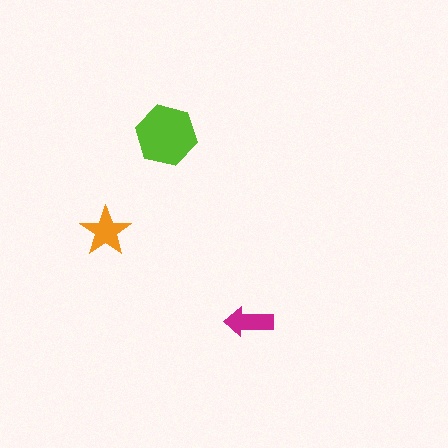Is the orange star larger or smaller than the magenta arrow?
Larger.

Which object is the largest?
The lime hexagon.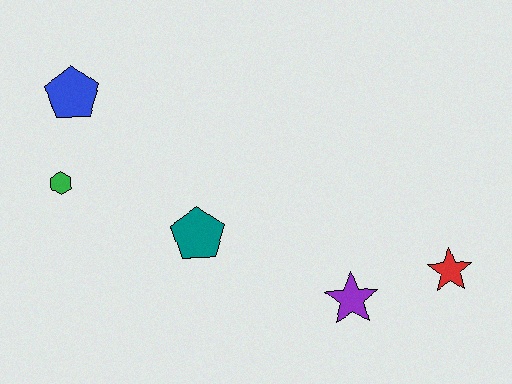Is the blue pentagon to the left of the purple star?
Yes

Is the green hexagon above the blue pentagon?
No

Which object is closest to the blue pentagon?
The green hexagon is closest to the blue pentagon.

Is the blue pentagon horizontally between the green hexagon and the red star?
Yes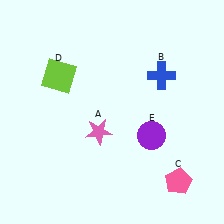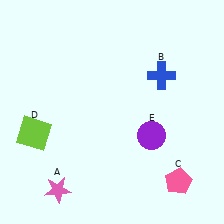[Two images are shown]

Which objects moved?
The objects that moved are: the pink star (A), the lime square (D).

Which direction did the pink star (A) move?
The pink star (A) moved down.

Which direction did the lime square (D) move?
The lime square (D) moved down.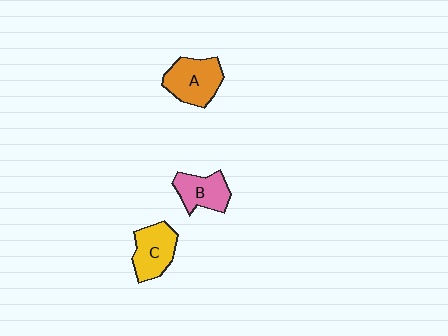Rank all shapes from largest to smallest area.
From largest to smallest: A (orange), C (yellow), B (pink).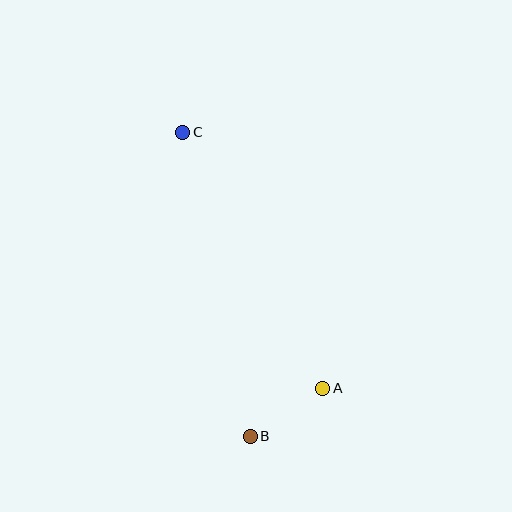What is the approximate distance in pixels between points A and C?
The distance between A and C is approximately 292 pixels.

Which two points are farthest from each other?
Points B and C are farthest from each other.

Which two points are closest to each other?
Points A and B are closest to each other.